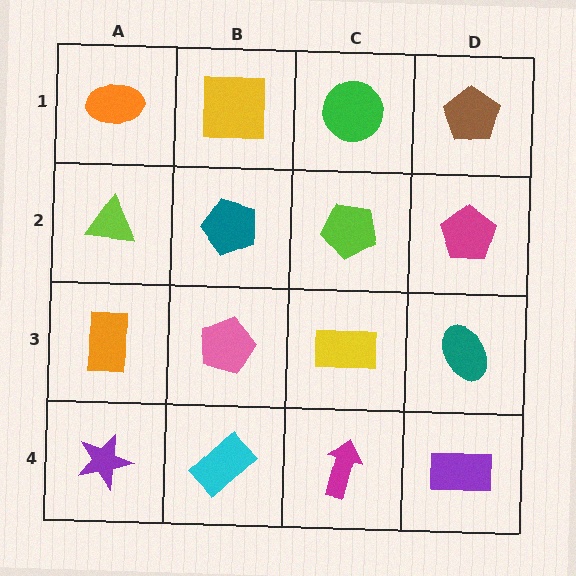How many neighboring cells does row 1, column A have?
2.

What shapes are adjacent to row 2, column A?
An orange ellipse (row 1, column A), an orange rectangle (row 3, column A), a teal pentagon (row 2, column B).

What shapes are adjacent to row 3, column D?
A magenta pentagon (row 2, column D), a purple rectangle (row 4, column D), a yellow rectangle (row 3, column C).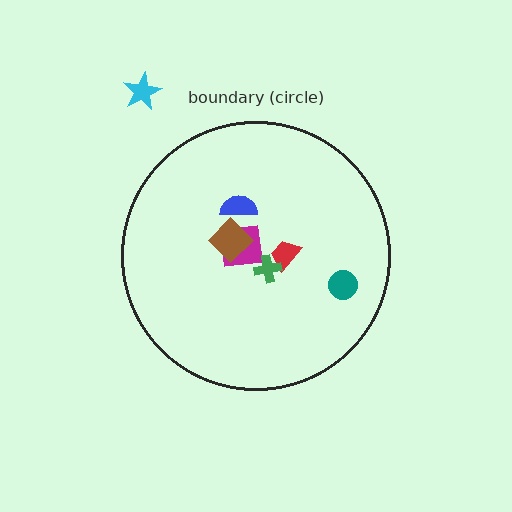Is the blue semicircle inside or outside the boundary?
Inside.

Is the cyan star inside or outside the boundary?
Outside.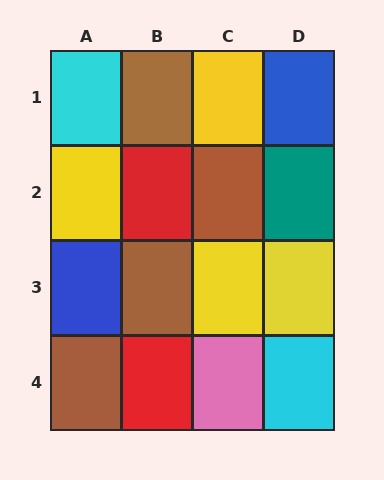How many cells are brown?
4 cells are brown.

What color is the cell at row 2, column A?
Yellow.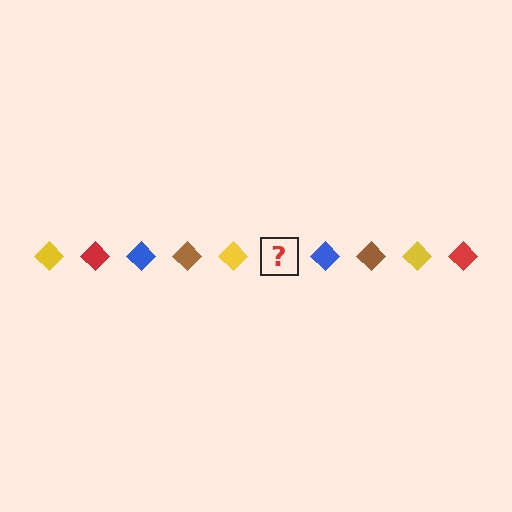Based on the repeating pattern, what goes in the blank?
The blank should be a red diamond.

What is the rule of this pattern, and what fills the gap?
The rule is that the pattern cycles through yellow, red, blue, brown diamonds. The gap should be filled with a red diamond.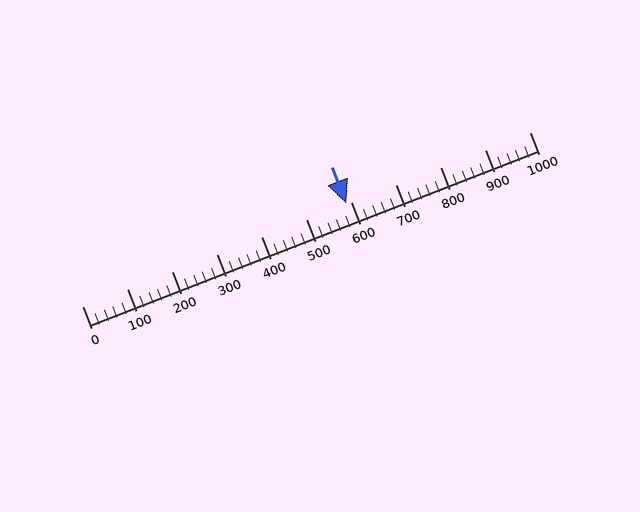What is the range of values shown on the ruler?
The ruler shows values from 0 to 1000.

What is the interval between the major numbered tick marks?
The major tick marks are spaced 100 units apart.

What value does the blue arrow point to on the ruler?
The blue arrow points to approximately 591.